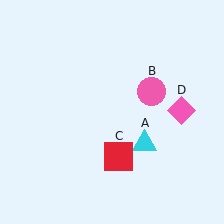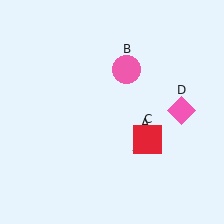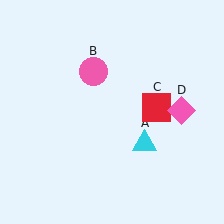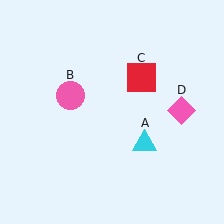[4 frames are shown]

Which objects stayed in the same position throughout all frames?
Cyan triangle (object A) and pink diamond (object D) remained stationary.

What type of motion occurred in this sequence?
The pink circle (object B), red square (object C) rotated counterclockwise around the center of the scene.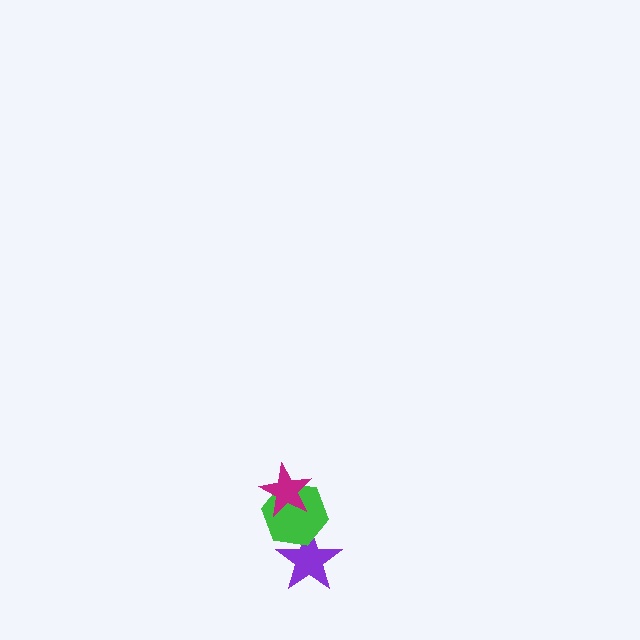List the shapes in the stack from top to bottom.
From top to bottom: the magenta star, the green hexagon, the purple star.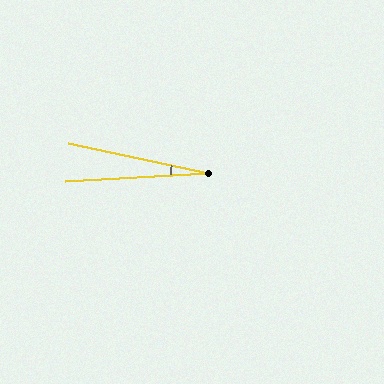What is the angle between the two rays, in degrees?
Approximately 15 degrees.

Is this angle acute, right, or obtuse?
It is acute.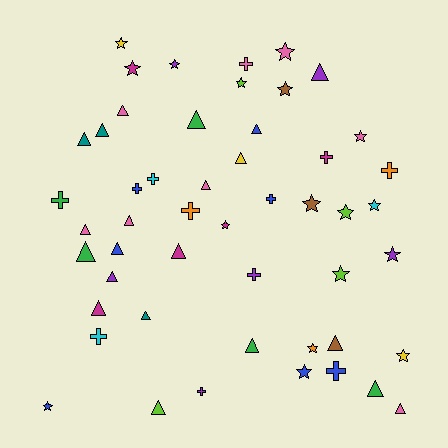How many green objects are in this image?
There are 5 green objects.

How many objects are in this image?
There are 50 objects.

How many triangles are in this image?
There are 21 triangles.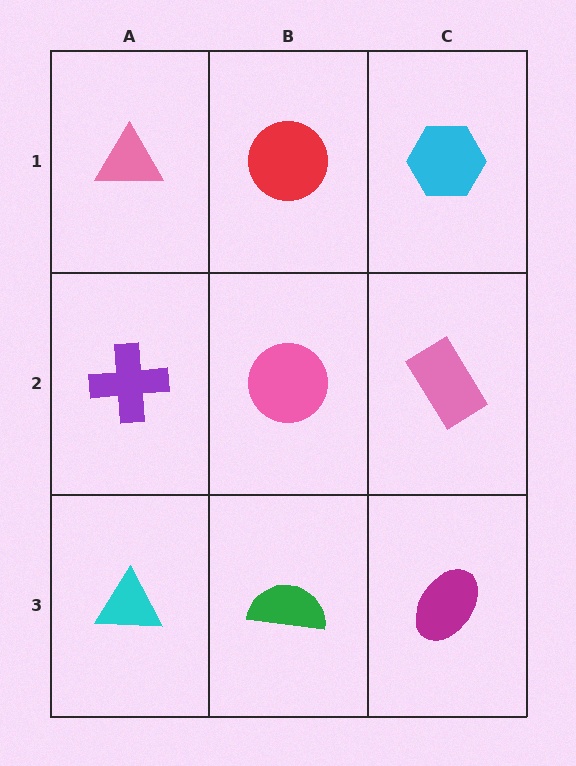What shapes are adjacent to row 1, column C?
A pink rectangle (row 2, column C), a red circle (row 1, column B).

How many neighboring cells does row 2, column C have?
3.